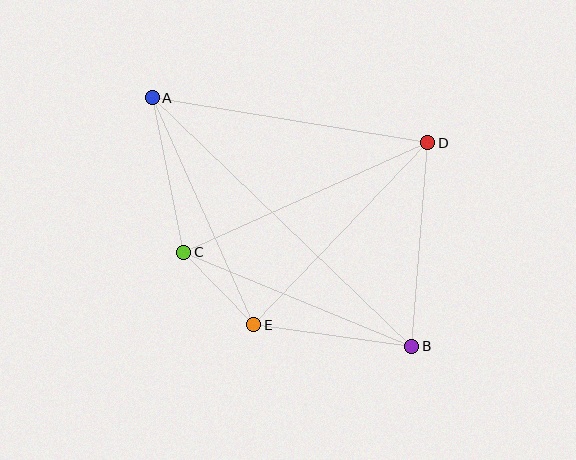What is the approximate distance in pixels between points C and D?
The distance between C and D is approximately 268 pixels.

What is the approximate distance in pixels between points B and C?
The distance between B and C is approximately 247 pixels.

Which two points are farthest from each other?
Points A and B are farthest from each other.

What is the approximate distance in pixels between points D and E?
The distance between D and E is approximately 252 pixels.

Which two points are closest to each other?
Points C and E are closest to each other.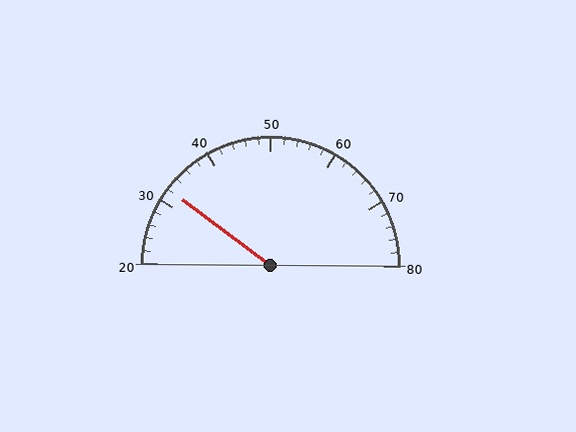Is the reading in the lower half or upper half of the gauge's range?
The reading is in the lower half of the range (20 to 80).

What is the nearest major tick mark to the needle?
The nearest major tick mark is 30.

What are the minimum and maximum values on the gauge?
The gauge ranges from 20 to 80.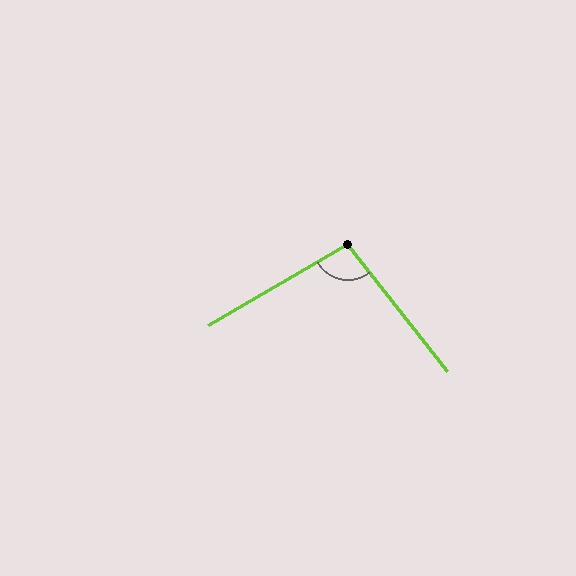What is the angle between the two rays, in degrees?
Approximately 98 degrees.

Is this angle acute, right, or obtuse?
It is obtuse.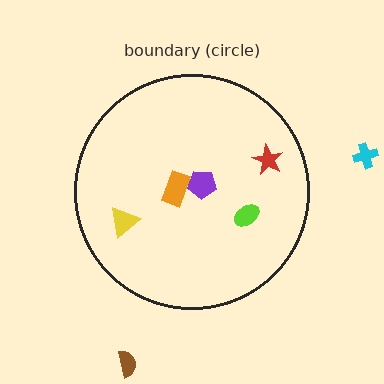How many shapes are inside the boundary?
5 inside, 2 outside.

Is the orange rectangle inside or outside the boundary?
Inside.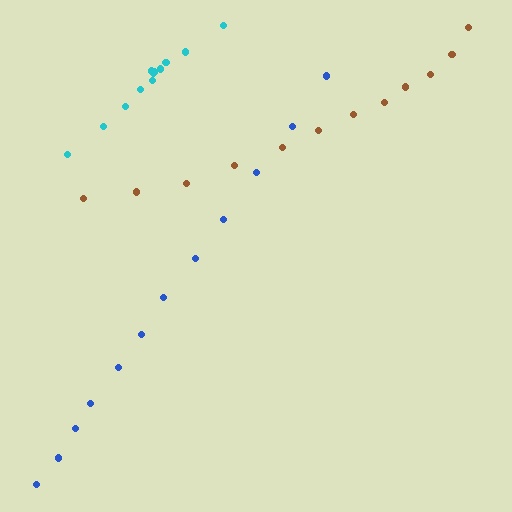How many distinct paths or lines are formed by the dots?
There are 3 distinct paths.